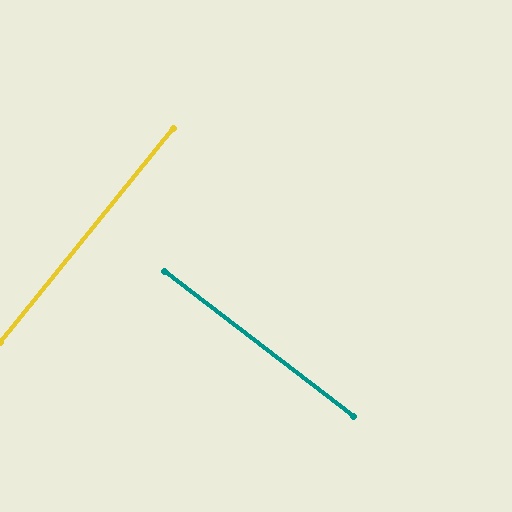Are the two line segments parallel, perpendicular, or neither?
Perpendicular — they meet at approximately 89°.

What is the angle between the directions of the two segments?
Approximately 89 degrees.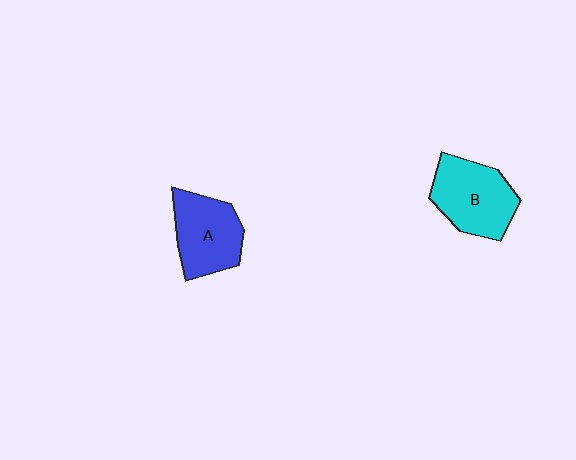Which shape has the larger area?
Shape B (cyan).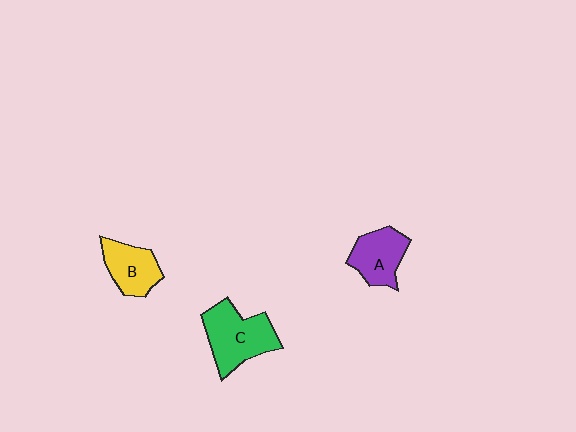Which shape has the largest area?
Shape C (green).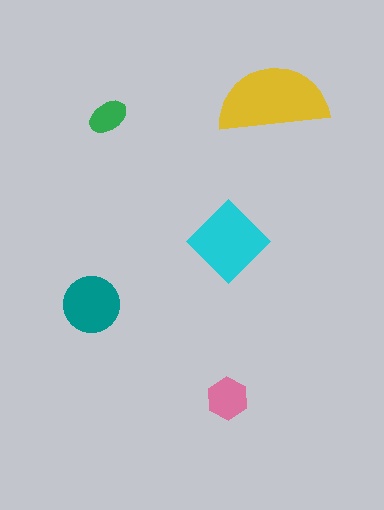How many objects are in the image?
There are 5 objects in the image.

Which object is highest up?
The yellow semicircle is topmost.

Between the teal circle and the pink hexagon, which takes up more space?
The teal circle.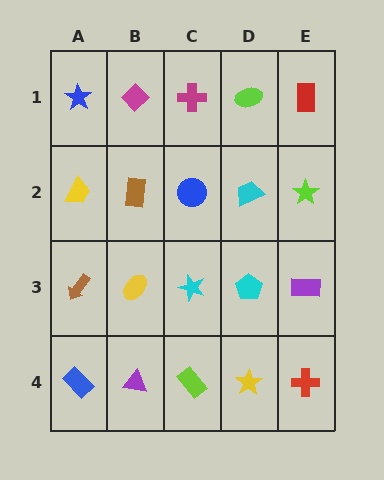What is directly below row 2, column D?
A cyan pentagon.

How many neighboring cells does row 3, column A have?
3.